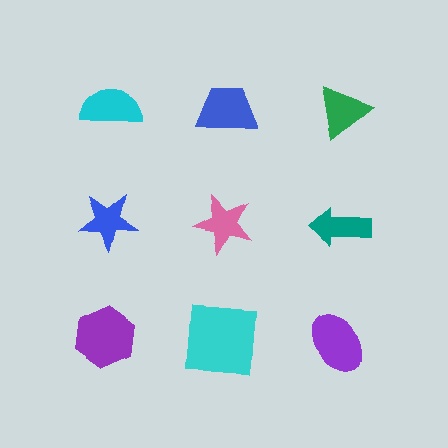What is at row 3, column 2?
A cyan square.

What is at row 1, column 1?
A cyan semicircle.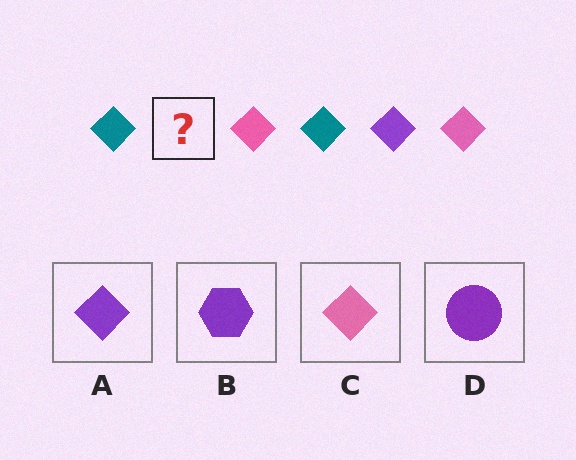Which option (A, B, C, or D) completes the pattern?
A.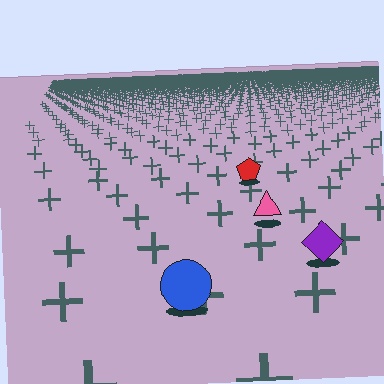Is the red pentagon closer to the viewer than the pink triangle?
No. The pink triangle is closer — you can tell from the texture gradient: the ground texture is coarser near it.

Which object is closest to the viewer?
The blue circle is closest. The texture marks near it are larger and more spread out.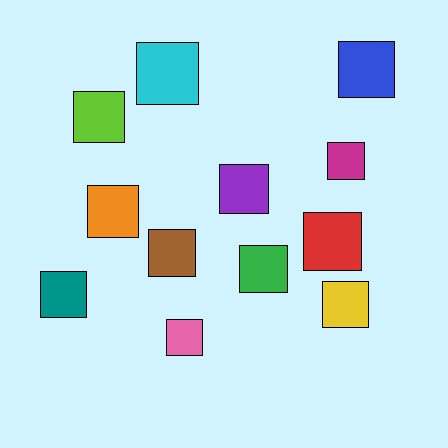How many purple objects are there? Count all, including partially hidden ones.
There is 1 purple object.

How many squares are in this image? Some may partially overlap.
There are 12 squares.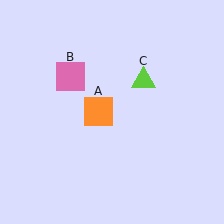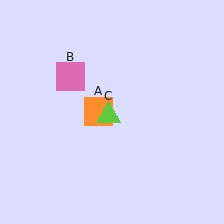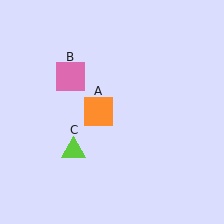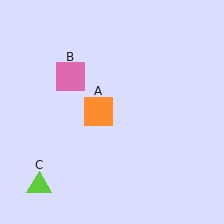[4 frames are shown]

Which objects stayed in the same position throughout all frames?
Orange square (object A) and pink square (object B) remained stationary.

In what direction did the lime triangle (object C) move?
The lime triangle (object C) moved down and to the left.